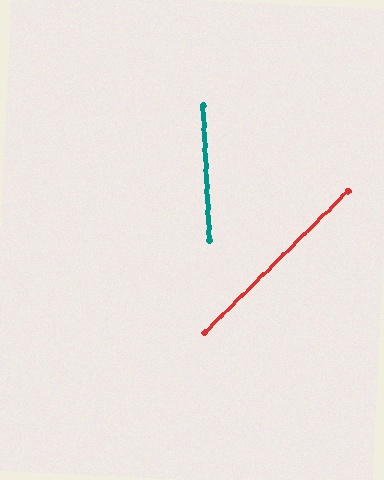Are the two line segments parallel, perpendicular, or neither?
Neither parallel nor perpendicular — they differ by about 48°.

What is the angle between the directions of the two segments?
Approximately 48 degrees.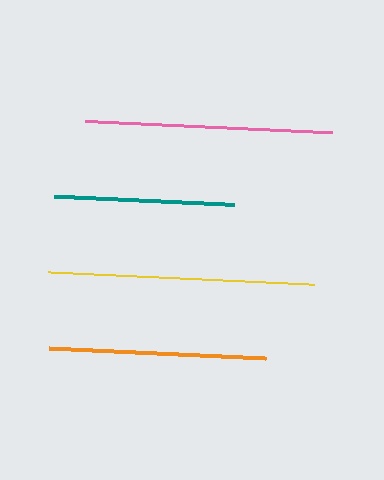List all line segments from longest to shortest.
From longest to shortest: yellow, pink, orange, teal.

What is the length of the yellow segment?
The yellow segment is approximately 266 pixels long.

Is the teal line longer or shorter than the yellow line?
The yellow line is longer than the teal line.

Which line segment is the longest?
The yellow line is the longest at approximately 266 pixels.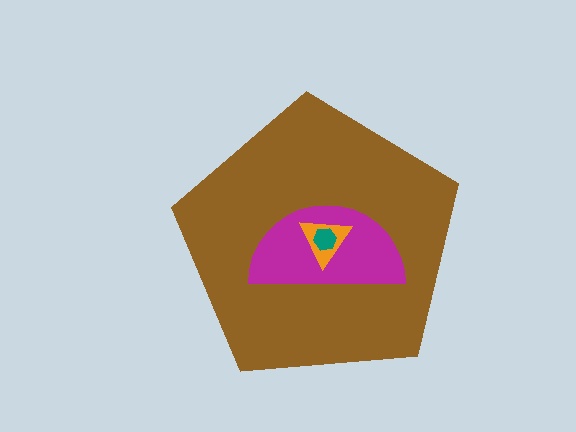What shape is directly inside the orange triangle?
The teal hexagon.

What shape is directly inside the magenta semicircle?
The orange triangle.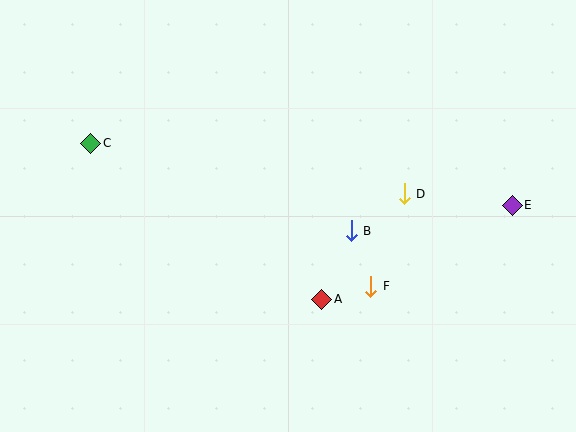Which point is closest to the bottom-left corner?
Point C is closest to the bottom-left corner.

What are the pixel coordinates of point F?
Point F is at (371, 286).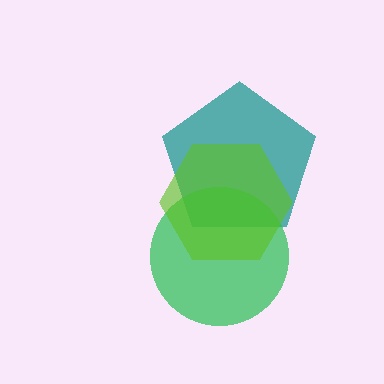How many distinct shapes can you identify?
There are 3 distinct shapes: a teal pentagon, a green circle, a lime hexagon.